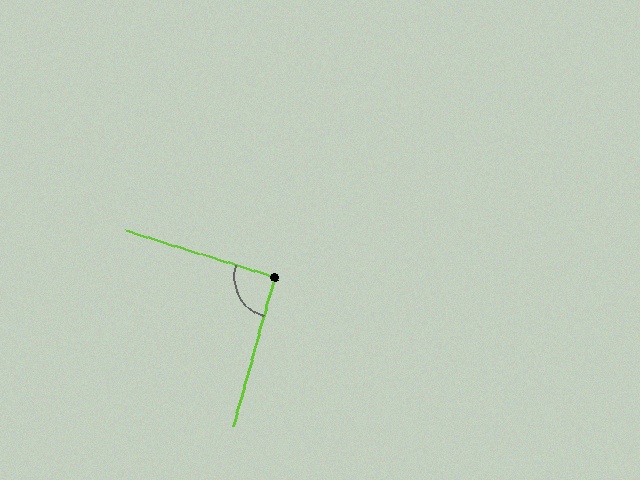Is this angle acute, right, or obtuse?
It is approximately a right angle.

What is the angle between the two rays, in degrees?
Approximately 91 degrees.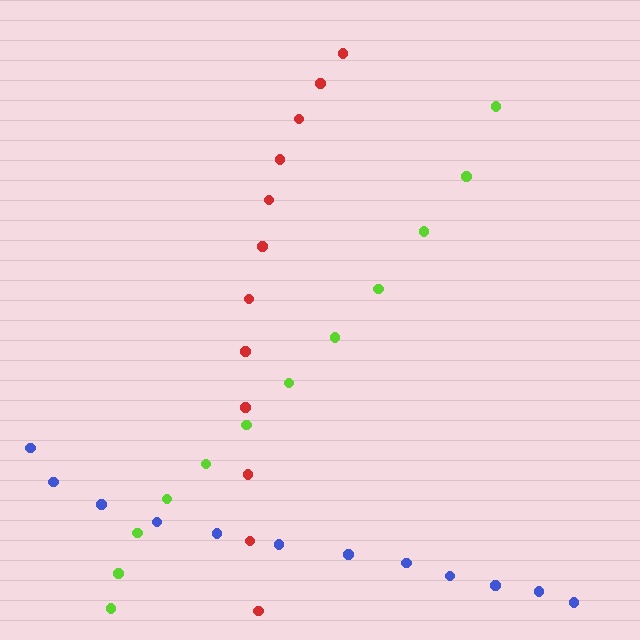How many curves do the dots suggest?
There are 3 distinct paths.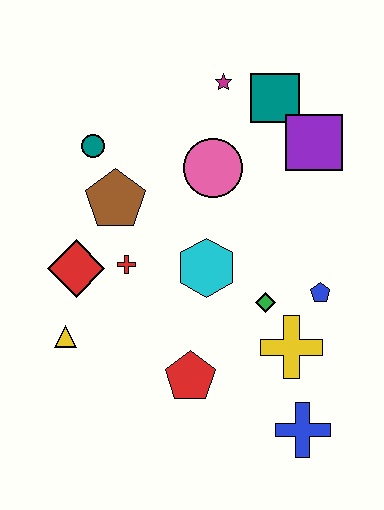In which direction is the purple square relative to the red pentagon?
The purple square is above the red pentagon.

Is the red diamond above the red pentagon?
Yes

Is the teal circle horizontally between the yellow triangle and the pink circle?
Yes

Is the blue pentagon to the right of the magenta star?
Yes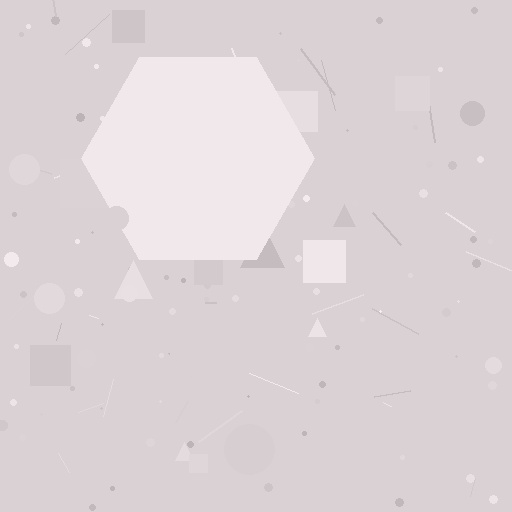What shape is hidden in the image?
A hexagon is hidden in the image.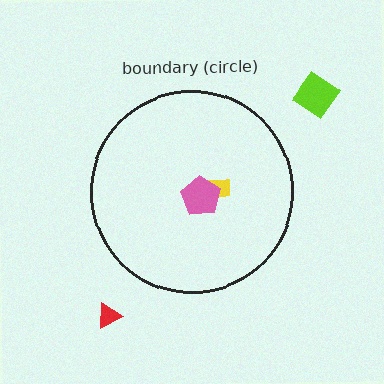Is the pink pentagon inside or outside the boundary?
Inside.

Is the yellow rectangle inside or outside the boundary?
Inside.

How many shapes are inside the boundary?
2 inside, 2 outside.